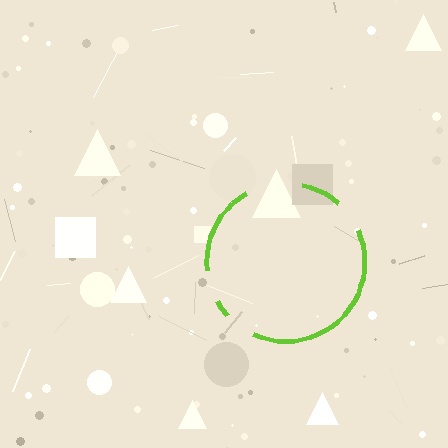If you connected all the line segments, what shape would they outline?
They would outline a circle.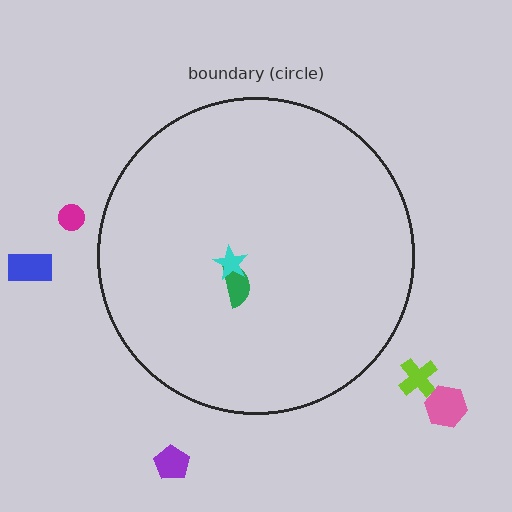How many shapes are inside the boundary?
2 inside, 5 outside.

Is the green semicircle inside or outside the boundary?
Inside.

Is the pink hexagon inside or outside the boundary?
Outside.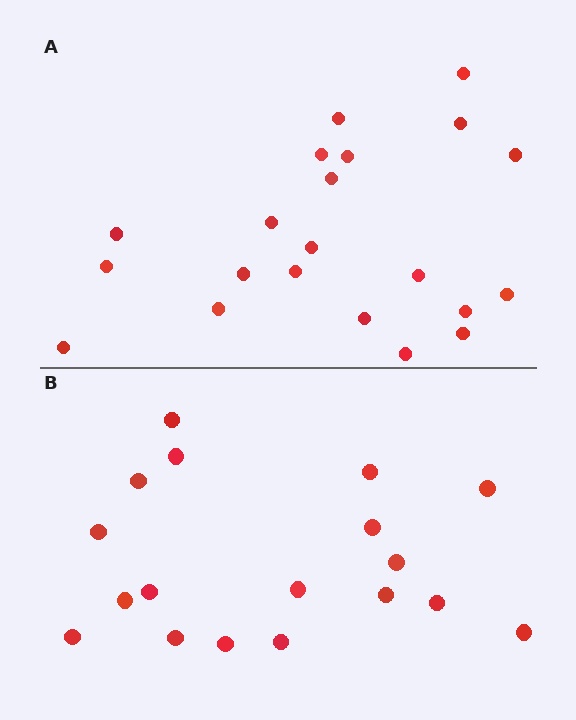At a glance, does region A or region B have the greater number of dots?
Region A (the top region) has more dots.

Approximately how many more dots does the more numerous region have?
Region A has just a few more — roughly 2 or 3 more dots than region B.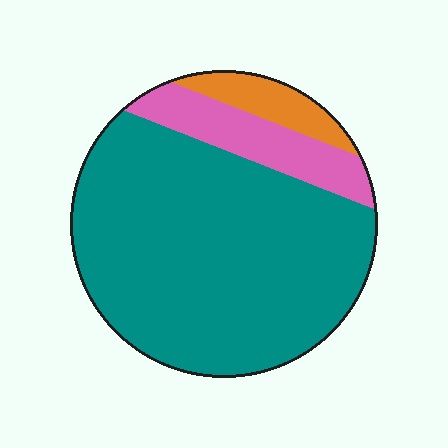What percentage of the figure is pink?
Pink covers about 15% of the figure.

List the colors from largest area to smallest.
From largest to smallest: teal, pink, orange.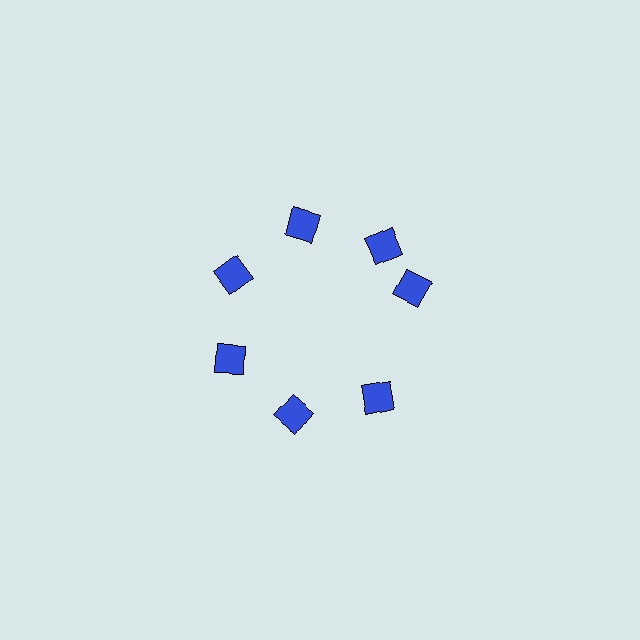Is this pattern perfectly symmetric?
No. The 7 blue diamonds are arranged in a ring, but one element near the 3 o'clock position is rotated out of alignment along the ring, breaking the 7-fold rotational symmetry.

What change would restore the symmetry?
The symmetry would be restored by rotating it back into even spacing with its neighbors so that all 7 diamonds sit at equal angles and equal distance from the center.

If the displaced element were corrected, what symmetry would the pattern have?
It would have 7-fold rotational symmetry — the pattern would map onto itself every 51 degrees.